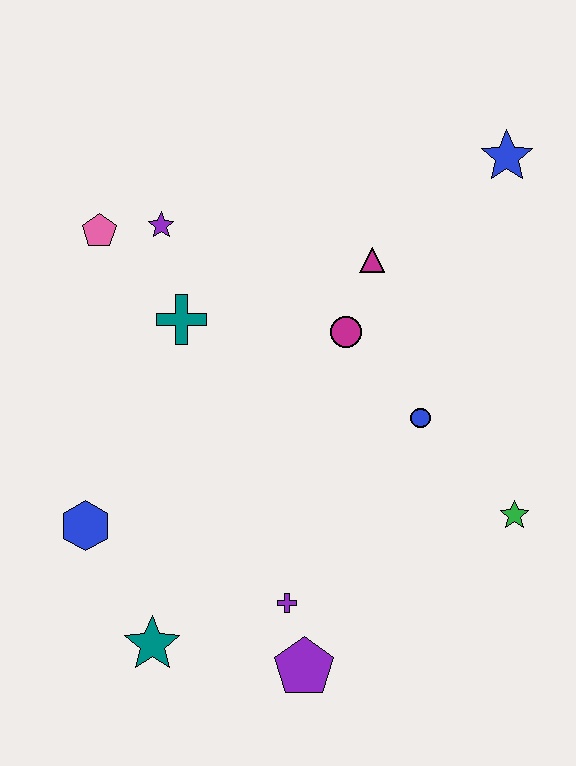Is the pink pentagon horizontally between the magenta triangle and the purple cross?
No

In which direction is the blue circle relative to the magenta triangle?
The blue circle is below the magenta triangle.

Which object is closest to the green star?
The blue circle is closest to the green star.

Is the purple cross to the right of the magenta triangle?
No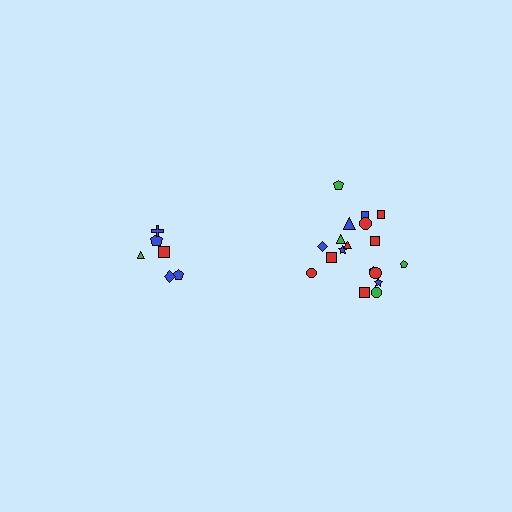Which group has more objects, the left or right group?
The right group.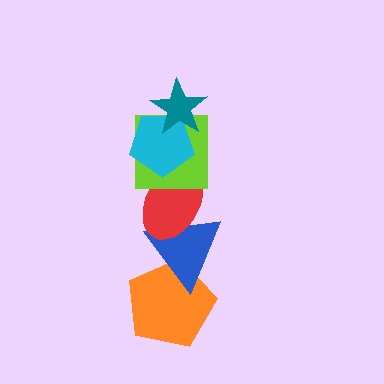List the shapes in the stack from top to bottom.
From top to bottom: the teal star, the cyan pentagon, the lime square, the red ellipse, the blue triangle, the orange pentagon.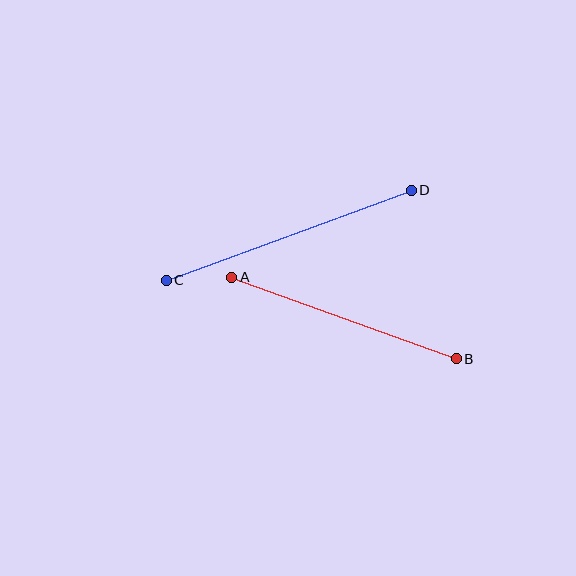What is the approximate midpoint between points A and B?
The midpoint is at approximately (344, 318) pixels.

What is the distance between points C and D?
The distance is approximately 261 pixels.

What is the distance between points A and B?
The distance is approximately 239 pixels.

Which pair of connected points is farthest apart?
Points C and D are farthest apart.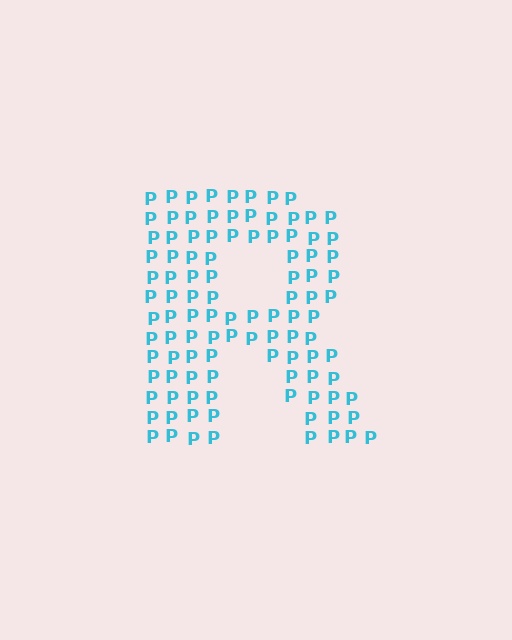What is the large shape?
The large shape is the letter R.